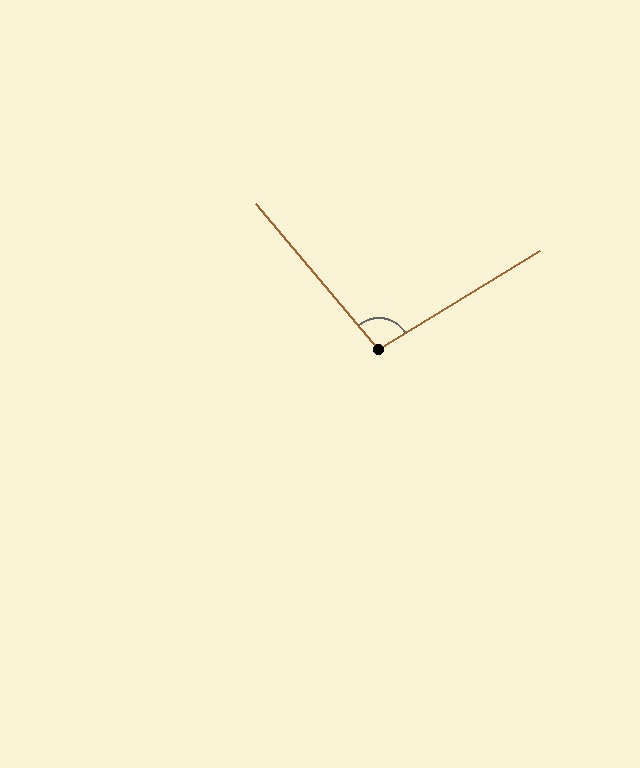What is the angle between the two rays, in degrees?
Approximately 99 degrees.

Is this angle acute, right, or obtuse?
It is obtuse.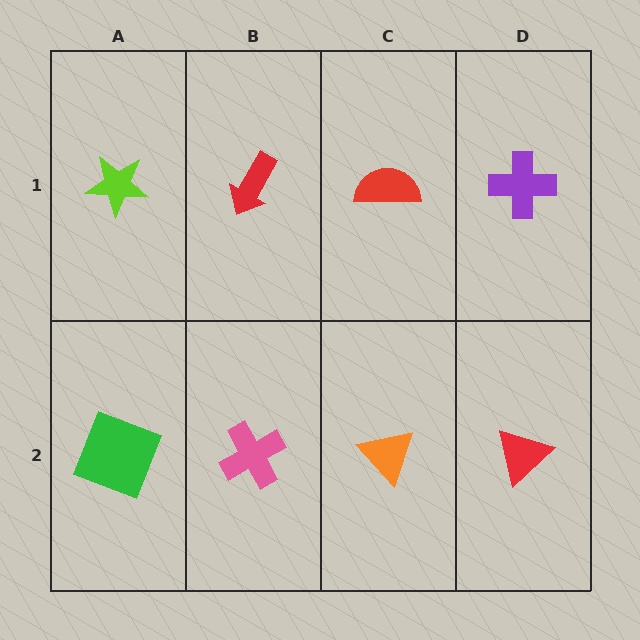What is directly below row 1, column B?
A pink cross.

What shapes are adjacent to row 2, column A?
A lime star (row 1, column A), a pink cross (row 2, column B).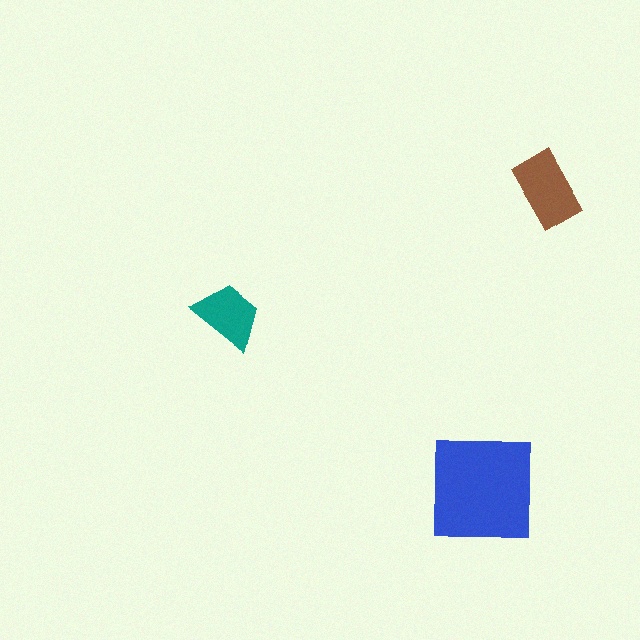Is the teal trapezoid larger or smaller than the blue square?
Smaller.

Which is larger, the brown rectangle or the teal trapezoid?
The brown rectangle.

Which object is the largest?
The blue square.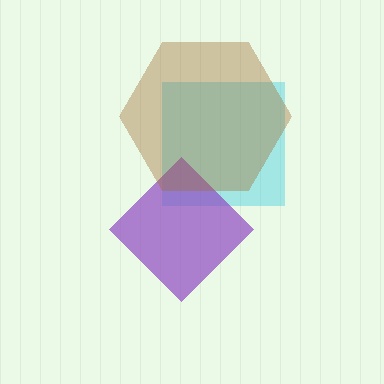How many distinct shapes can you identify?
There are 3 distinct shapes: a cyan square, a purple diamond, a brown hexagon.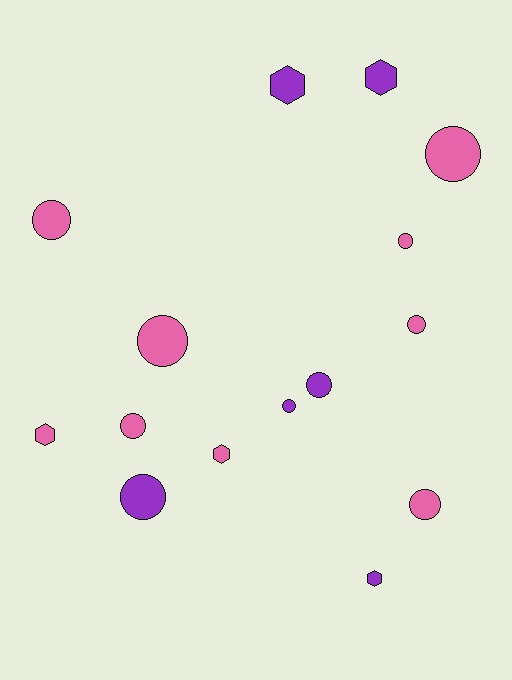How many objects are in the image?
There are 15 objects.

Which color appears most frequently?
Pink, with 9 objects.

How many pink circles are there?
There are 7 pink circles.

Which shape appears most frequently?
Circle, with 10 objects.